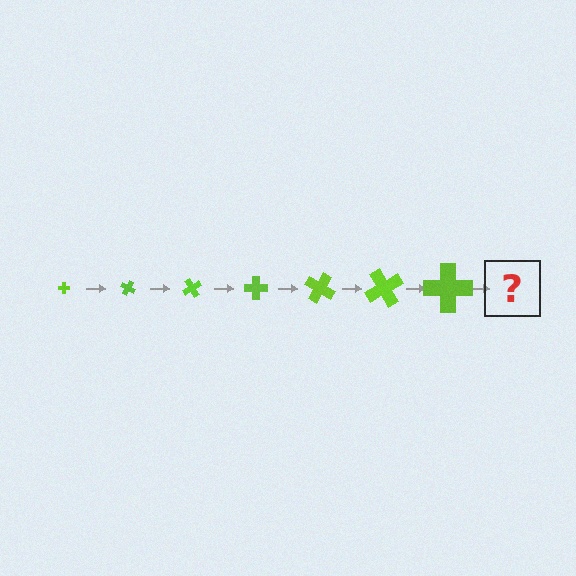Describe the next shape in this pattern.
It should be a cross, larger than the previous one and rotated 210 degrees from the start.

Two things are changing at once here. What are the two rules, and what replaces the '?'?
The two rules are that the cross grows larger each step and it rotates 30 degrees each step. The '?' should be a cross, larger than the previous one and rotated 210 degrees from the start.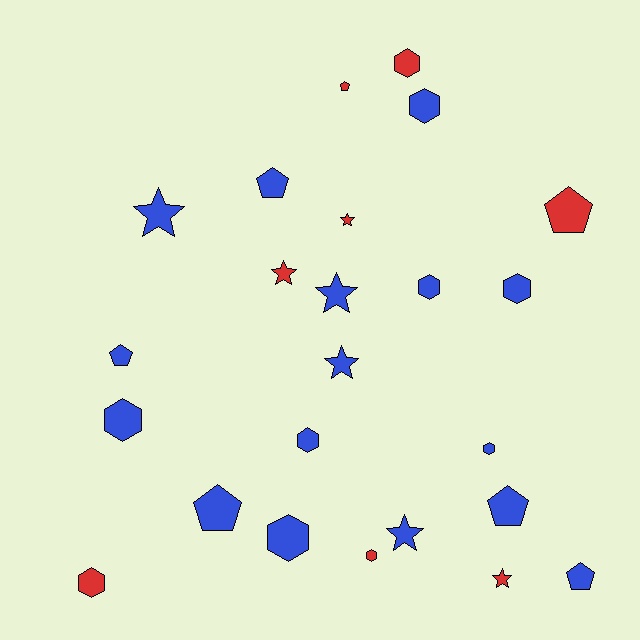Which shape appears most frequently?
Hexagon, with 10 objects.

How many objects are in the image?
There are 24 objects.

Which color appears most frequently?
Blue, with 16 objects.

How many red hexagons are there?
There are 3 red hexagons.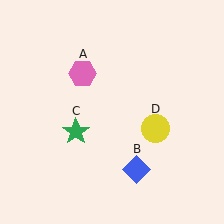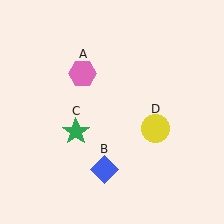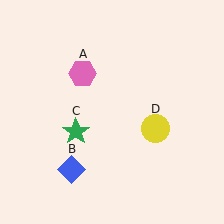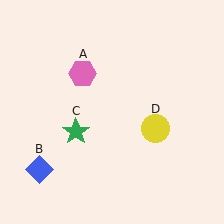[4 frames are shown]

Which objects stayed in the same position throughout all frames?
Pink hexagon (object A) and green star (object C) and yellow circle (object D) remained stationary.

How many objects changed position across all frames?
1 object changed position: blue diamond (object B).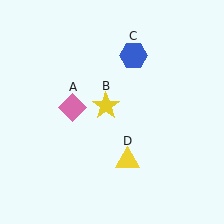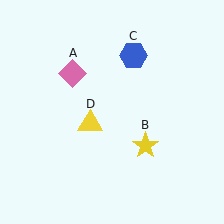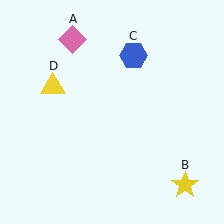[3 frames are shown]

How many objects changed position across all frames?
3 objects changed position: pink diamond (object A), yellow star (object B), yellow triangle (object D).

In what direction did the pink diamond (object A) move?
The pink diamond (object A) moved up.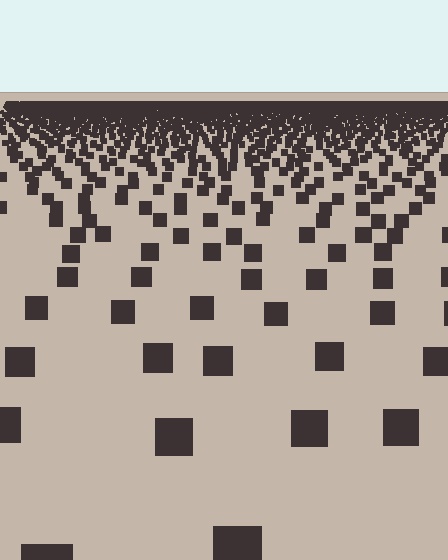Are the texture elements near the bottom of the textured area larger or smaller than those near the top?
Larger. Near the bottom, elements are closer to the viewer and appear at a bigger on-screen size.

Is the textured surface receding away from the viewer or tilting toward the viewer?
The surface is receding away from the viewer. Texture elements get smaller and denser toward the top.